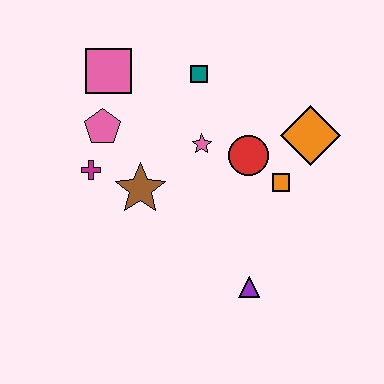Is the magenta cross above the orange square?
Yes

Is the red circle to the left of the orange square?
Yes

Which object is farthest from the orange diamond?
The magenta cross is farthest from the orange diamond.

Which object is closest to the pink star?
The red circle is closest to the pink star.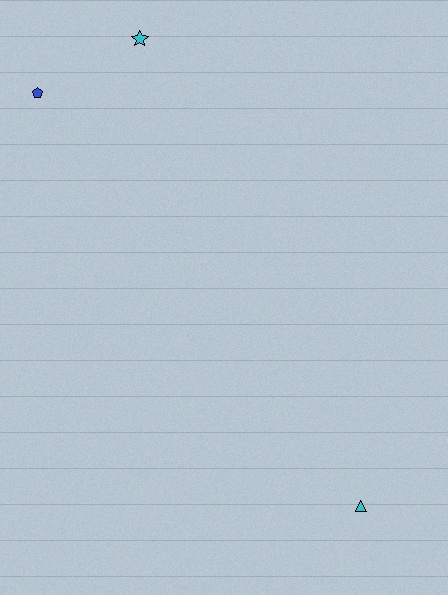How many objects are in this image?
There are 3 objects.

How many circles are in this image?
There are no circles.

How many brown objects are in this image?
There are no brown objects.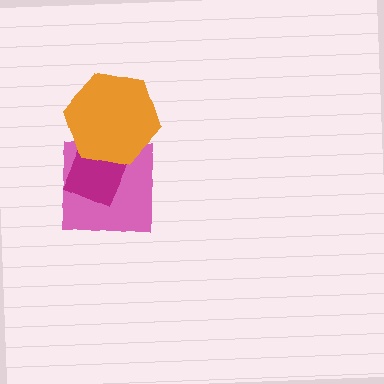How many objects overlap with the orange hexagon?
2 objects overlap with the orange hexagon.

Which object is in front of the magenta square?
The orange hexagon is in front of the magenta square.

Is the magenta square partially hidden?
Yes, it is partially covered by another shape.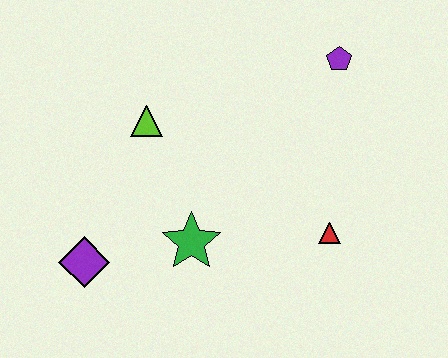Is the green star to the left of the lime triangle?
No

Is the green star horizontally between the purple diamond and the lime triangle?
No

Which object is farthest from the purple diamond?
The purple pentagon is farthest from the purple diamond.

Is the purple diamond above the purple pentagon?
No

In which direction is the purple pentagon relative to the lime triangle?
The purple pentagon is to the right of the lime triangle.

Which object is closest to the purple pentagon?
The red triangle is closest to the purple pentagon.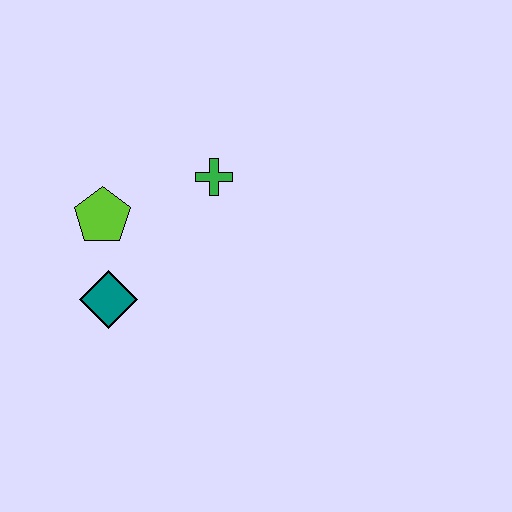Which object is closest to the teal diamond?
The lime pentagon is closest to the teal diamond.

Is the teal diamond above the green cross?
No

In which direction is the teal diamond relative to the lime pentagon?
The teal diamond is below the lime pentagon.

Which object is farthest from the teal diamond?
The green cross is farthest from the teal diamond.